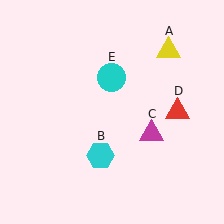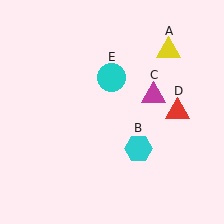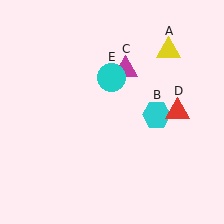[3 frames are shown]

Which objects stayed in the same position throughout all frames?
Yellow triangle (object A) and red triangle (object D) and cyan circle (object E) remained stationary.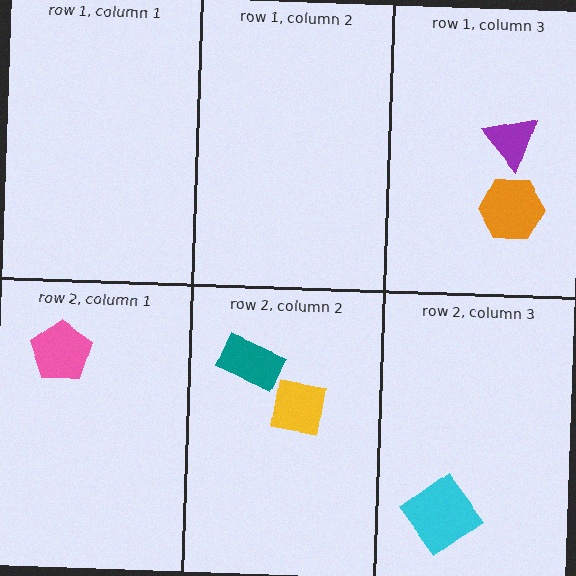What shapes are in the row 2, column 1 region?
The pink pentagon.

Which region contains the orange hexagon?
The row 1, column 3 region.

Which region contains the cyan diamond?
The row 2, column 3 region.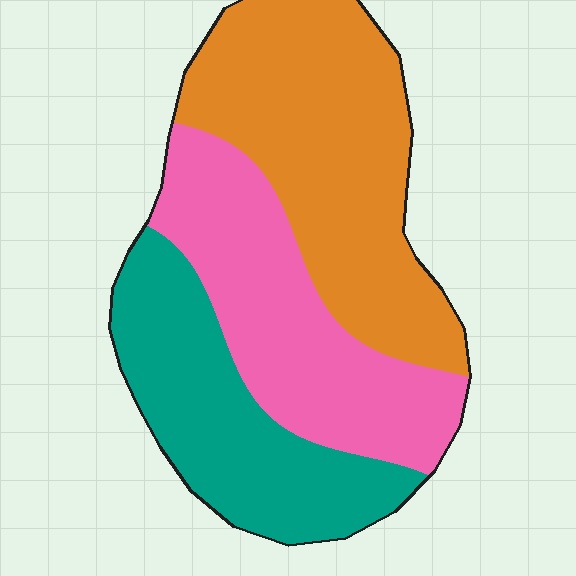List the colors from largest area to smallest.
From largest to smallest: orange, pink, teal.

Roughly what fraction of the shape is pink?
Pink takes up about one third (1/3) of the shape.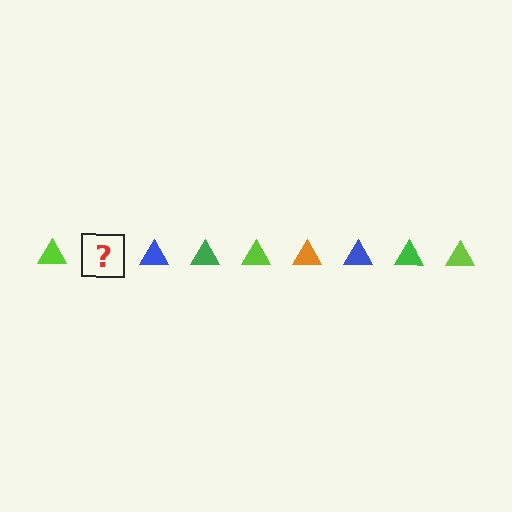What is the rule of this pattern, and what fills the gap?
The rule is that the pattern cycles through lime, orange, blue, green triangles. The gap should be filled with an orange triangle.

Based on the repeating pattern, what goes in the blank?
The blank should be an orange triangle.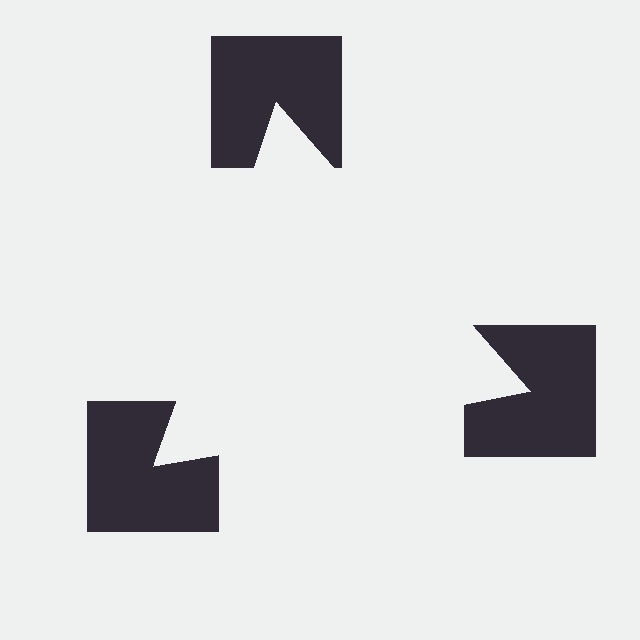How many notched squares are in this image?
There are 3 — one at each vertex of the illusory triangle.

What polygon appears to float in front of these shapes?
An illusory triangle — its edges are inferred from the aligned wedge cuts in the notched squares, not physically drawn.